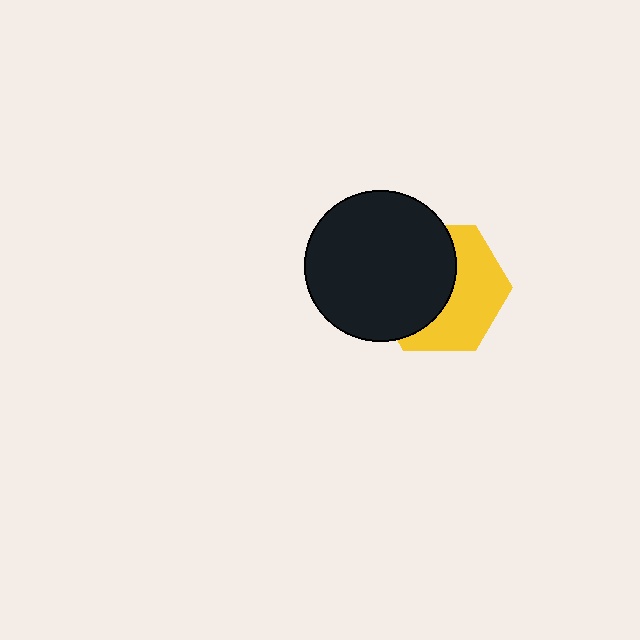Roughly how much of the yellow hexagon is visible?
About half of it is visible (roughly 48%).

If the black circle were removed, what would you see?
You would see the complete yellow hexagon.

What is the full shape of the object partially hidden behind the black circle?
The partially hidden object is a yellow hexagon.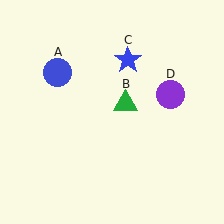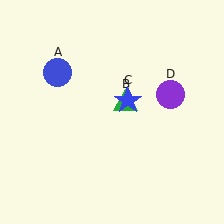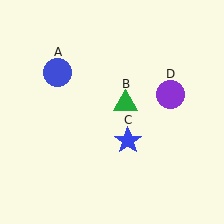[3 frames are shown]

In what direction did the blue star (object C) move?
The blue star (object C) moved down.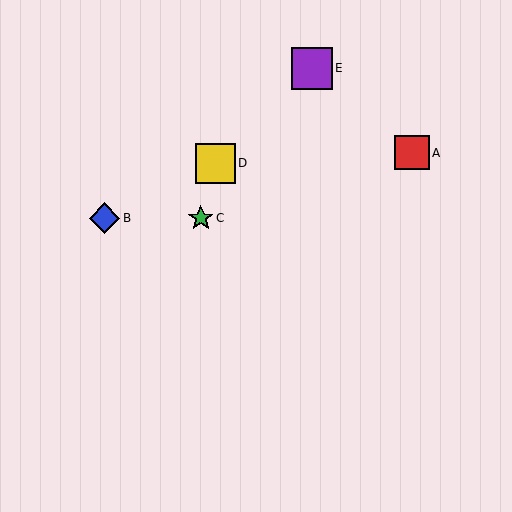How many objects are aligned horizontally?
2 objects (B, C) are aligned horizontally.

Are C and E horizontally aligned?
No, C is at y≈218 and E is at y≈68.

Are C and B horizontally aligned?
Yes, both are at y≈218.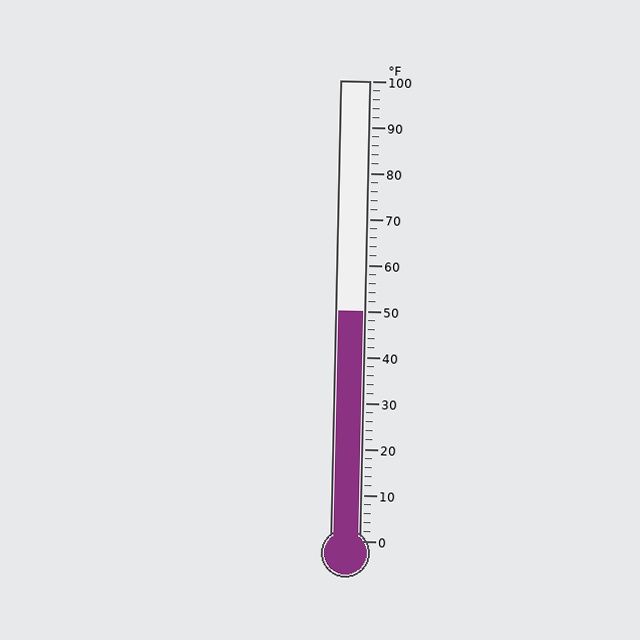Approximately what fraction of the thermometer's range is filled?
The thermometer is filled to approximately 50% of its range.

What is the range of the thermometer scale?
The thermometer scale ranges from 0°F to 100°F.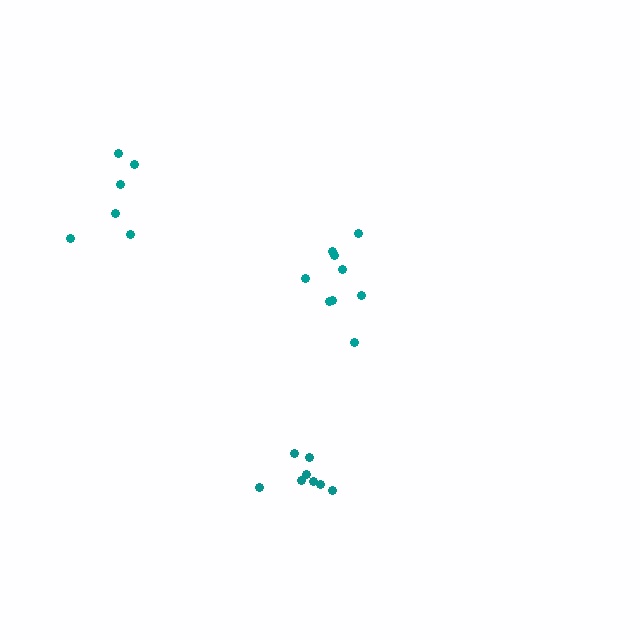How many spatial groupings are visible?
There are 3 spatial groupings.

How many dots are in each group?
Group 1: 8 dots, Group 2: 6 dots, Group 3: 9 dots (23 total).